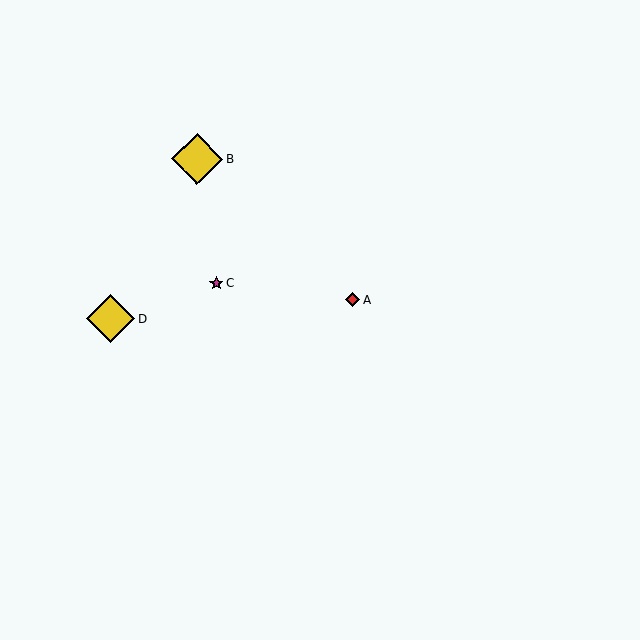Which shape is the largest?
The yellow diamond (labeled B) is the largest.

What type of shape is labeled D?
Shape D is a yellow diamond.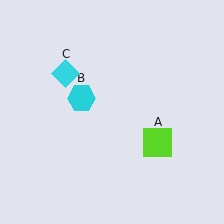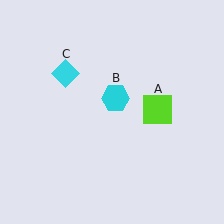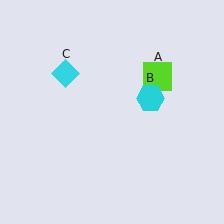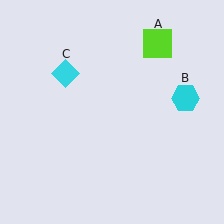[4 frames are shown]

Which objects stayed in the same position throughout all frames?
Cyan diamond (object C) remained stationary.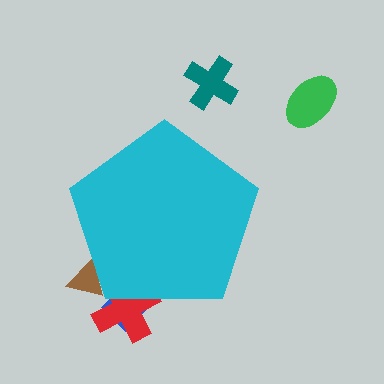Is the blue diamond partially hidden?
Yes, the blue diamond is partially hidden behind the cyan pentagon.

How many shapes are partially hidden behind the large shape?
3 shapes are partially hidden.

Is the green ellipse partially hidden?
No, the green ellipse is fully visible.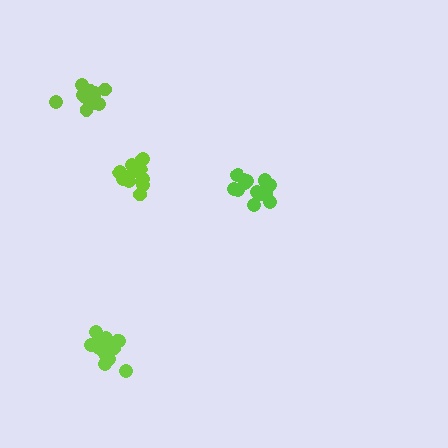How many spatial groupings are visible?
There are 4 spatial groupings.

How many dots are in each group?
Group 1: 13 dots, Group 2: 15 dots, Group 3: 15 dots, Group 4: 13 dots (56 total).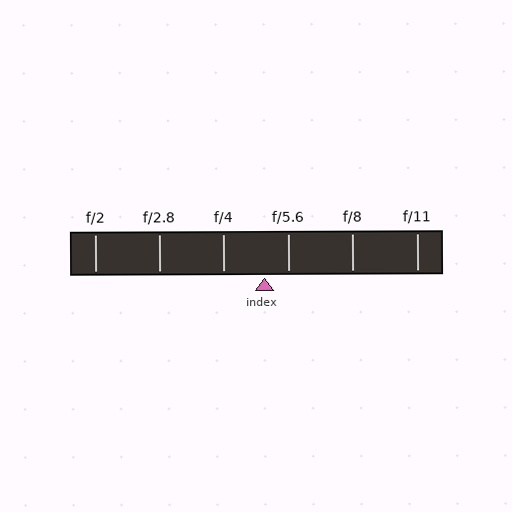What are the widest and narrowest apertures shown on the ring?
The widest aperture shown is f/2 and the narrowest is f/11.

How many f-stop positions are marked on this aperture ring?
There are 6 f-stop positions marked.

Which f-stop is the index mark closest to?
The index mark is closest to f/5.6.